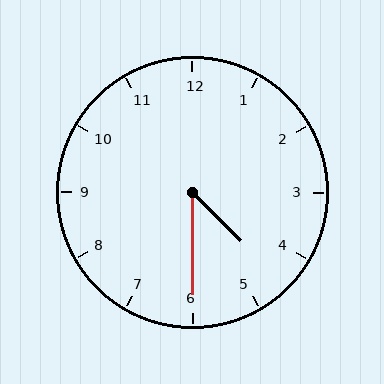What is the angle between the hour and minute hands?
Approximately 45 degrees.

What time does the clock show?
4:30.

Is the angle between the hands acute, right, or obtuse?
It is acute.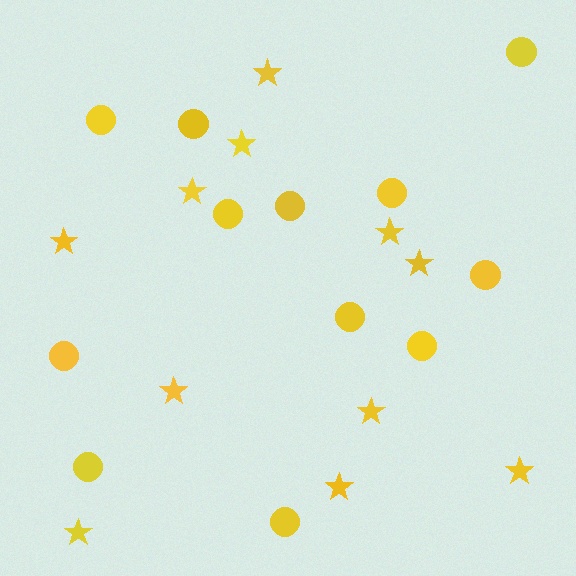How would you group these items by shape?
There are 2 groups: one group of stars (11) and one group of circles (12).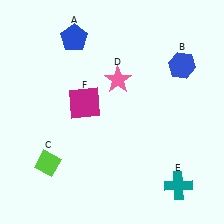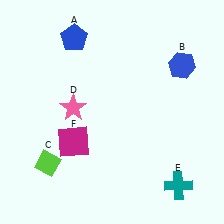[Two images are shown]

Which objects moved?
The objects that moved are: the pink star (D), the magenta square (F).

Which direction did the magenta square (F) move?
The magenta square (F) moved down.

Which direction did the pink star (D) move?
The pink star (D) moved left.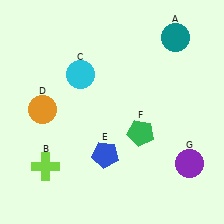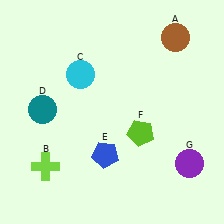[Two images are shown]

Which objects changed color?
A changed from teal to brown. D changed from orange to teal. F changed from green to lime.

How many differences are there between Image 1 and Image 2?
There are 3 differences between the two images.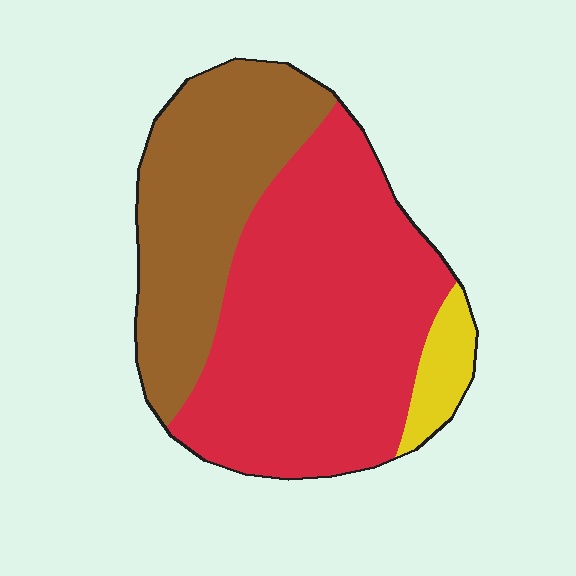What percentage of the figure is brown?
Brown takes up between a third and a half of the figure.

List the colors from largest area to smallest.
From largest to smallest: red, brown, yellow.